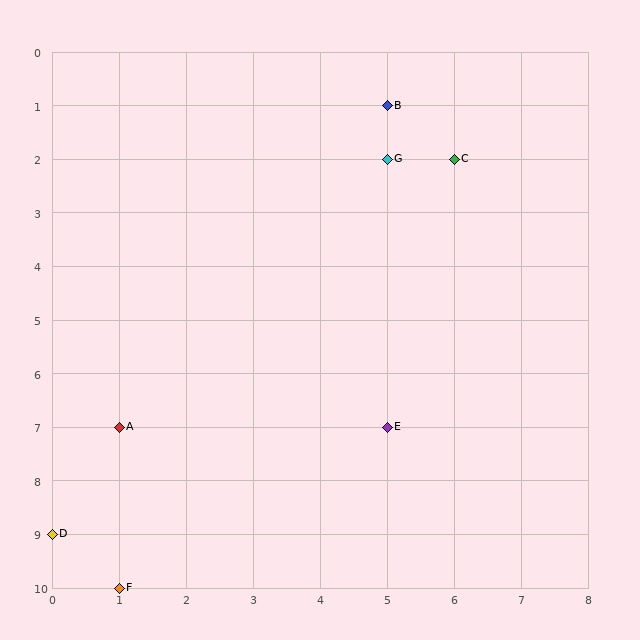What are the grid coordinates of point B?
Point B is at grid coordinates (5, 1).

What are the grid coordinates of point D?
Point D is at grid coordinates (0, 9).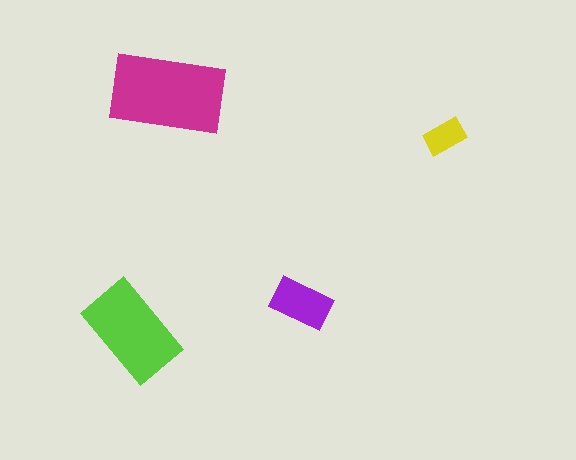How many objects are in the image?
There are 4 objects in the image.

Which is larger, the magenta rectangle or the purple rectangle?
The magenta one.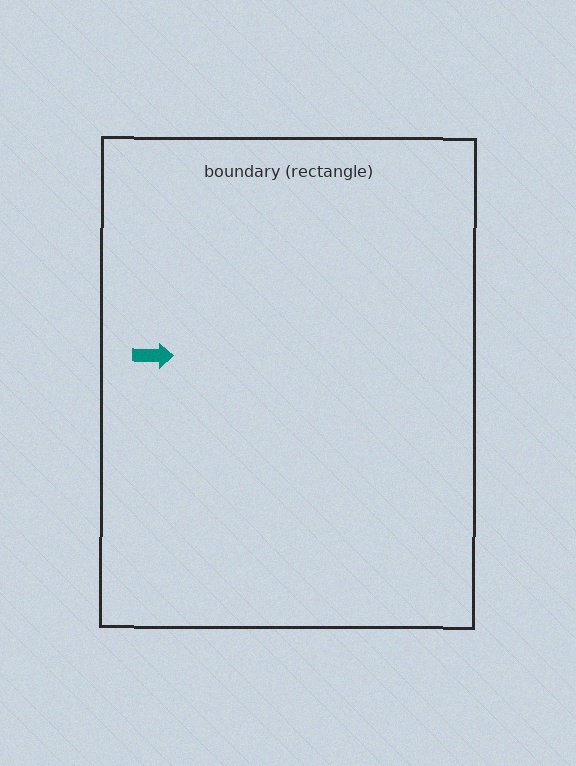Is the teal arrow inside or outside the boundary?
Inside.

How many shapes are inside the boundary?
1 inside, 0 outside.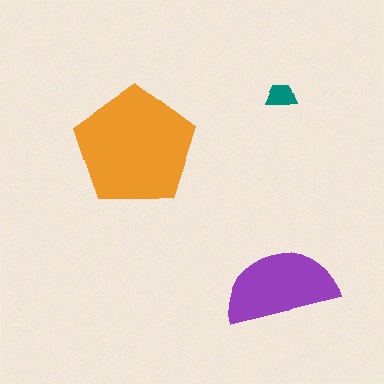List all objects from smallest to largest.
The teal trapezoid, the purple semicircle, the orange pentagon.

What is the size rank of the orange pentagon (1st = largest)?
1st.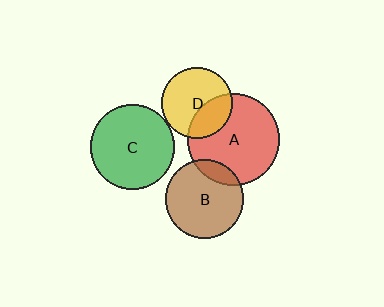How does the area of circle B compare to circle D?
Approximately 1.2 times.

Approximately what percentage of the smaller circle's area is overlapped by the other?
Approximately 30%.